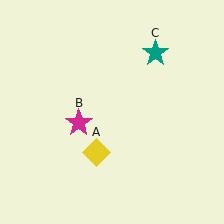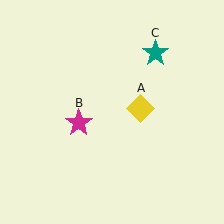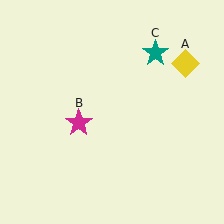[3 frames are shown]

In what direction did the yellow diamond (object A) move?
The yellow diamond (object A) moved up and to the right.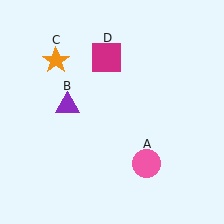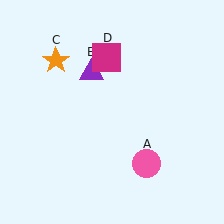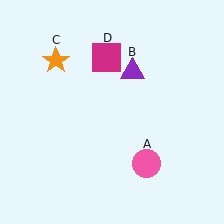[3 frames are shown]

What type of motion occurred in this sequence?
The purple triangle (object B) rotated clockwise around the center of the scene.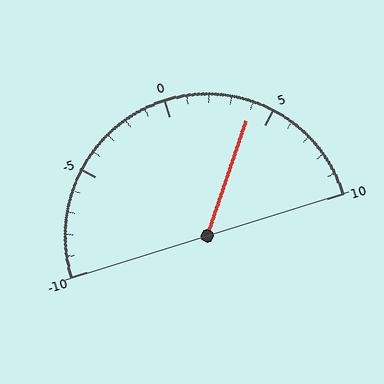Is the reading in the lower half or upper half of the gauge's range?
The reading is in the upper half of the range (-10 to 10).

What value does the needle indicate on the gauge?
The needle indicates approximately 4.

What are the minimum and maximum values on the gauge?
The gauge ranges from -10 to 10.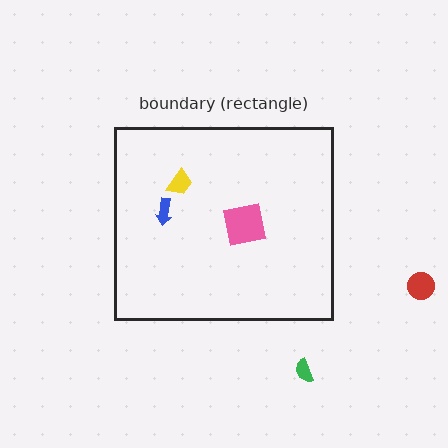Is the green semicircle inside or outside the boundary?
Outside.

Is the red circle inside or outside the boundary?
Outside.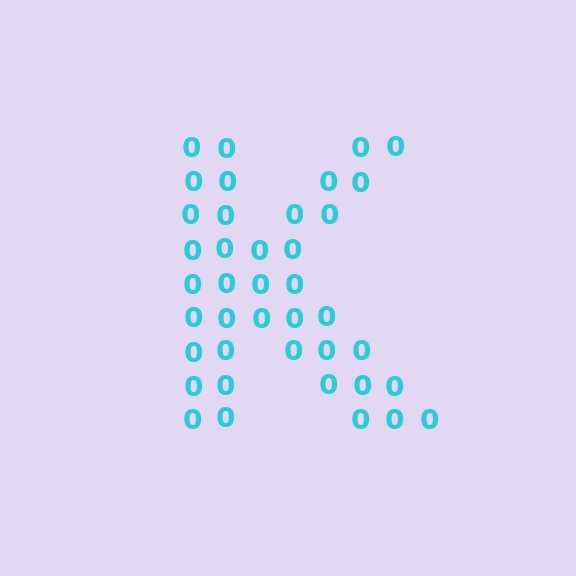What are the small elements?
The small elements are digit 0's.